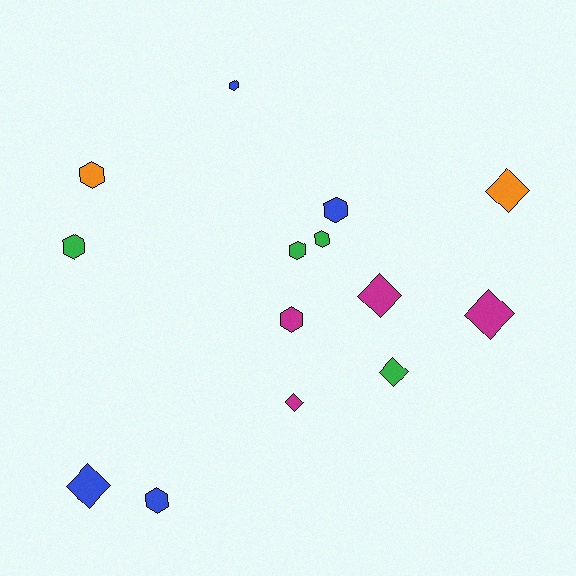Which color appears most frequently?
Magenta, with 4 objects.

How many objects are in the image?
There are 14 objects.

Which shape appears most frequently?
Hexagon, with 8 objects.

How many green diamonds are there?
There is 1 green diamond.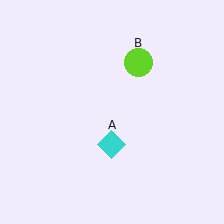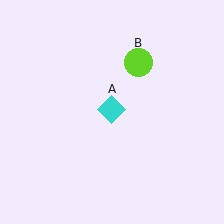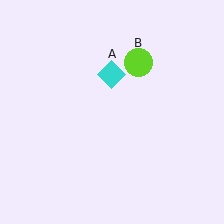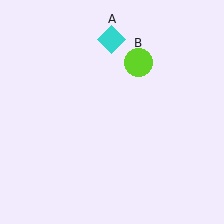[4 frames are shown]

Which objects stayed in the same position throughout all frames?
Lime circle (object B) remained stationary.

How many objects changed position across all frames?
1 object changed position: cyan diamond (object A).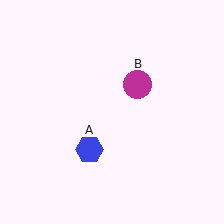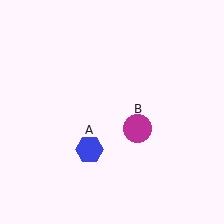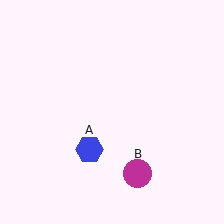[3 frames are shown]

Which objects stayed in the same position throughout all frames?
Blue hexagon (object A) remained stationary.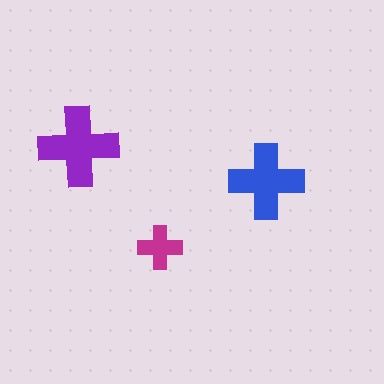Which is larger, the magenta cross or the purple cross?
The purple one.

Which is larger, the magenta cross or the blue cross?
The blue one.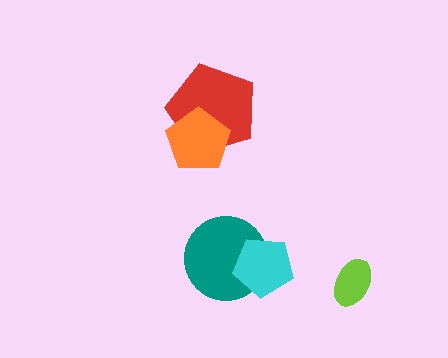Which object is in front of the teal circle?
The cyan pentagon is in front of the teal circle.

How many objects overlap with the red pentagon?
1 object overlaps with the red pentagon.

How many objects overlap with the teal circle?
1 object overlaps with the teal circle.